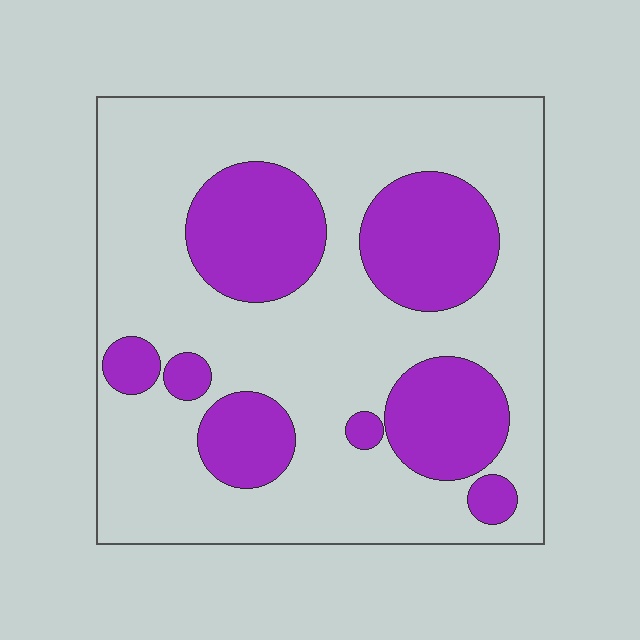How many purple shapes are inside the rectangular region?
8.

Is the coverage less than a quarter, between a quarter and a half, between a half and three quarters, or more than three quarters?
Between a quarter and a half.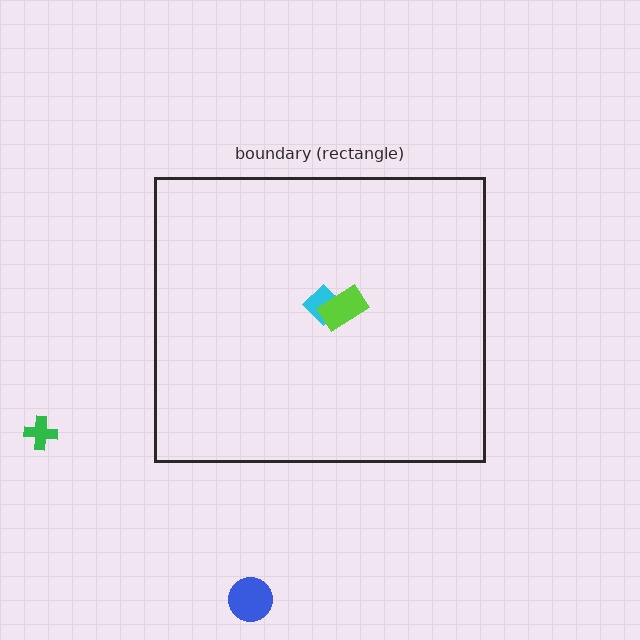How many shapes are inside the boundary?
2 inside, 2 outside.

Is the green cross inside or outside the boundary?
Outside.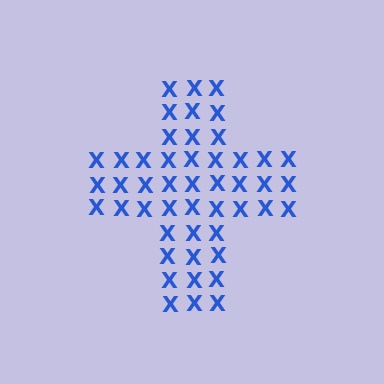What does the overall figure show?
The overall figure shows a cross.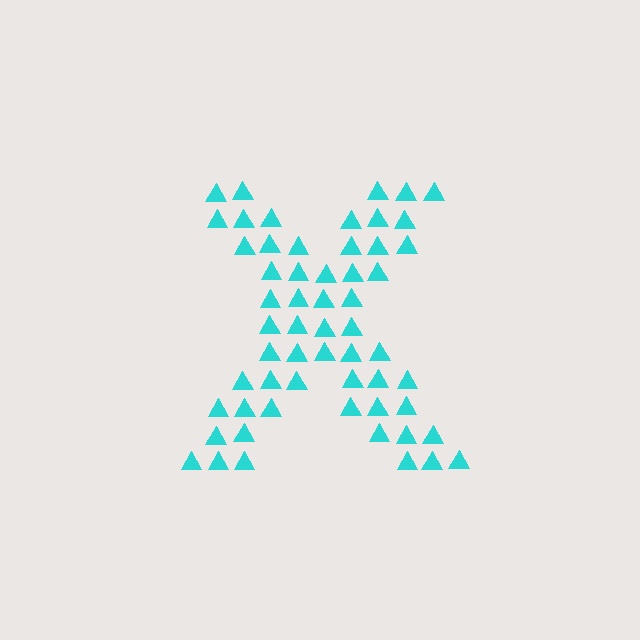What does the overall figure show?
The overall figure shows the letter X.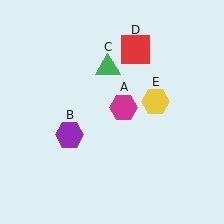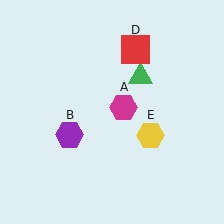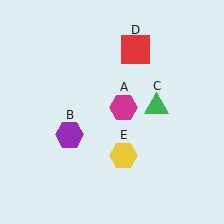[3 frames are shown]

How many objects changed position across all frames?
2 objects changed position: green triangle (object C), yellow hexagon (object E).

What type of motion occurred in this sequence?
The green triangle (object C), yellow hexagon (object E) rotated clockwise around the center of the scene.